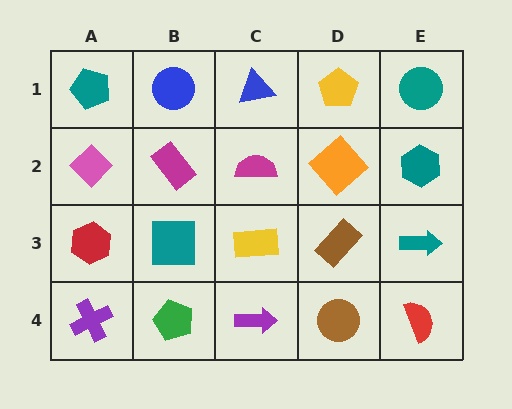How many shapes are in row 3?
5 shapes.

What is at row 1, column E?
A teal circle.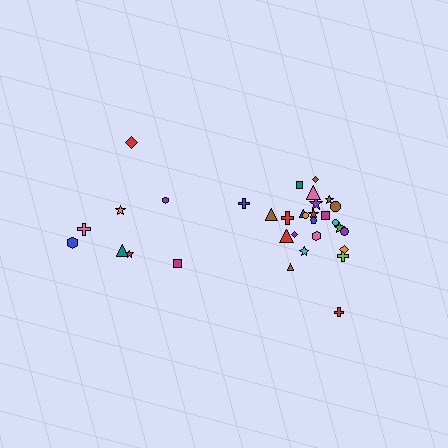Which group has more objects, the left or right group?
The right group.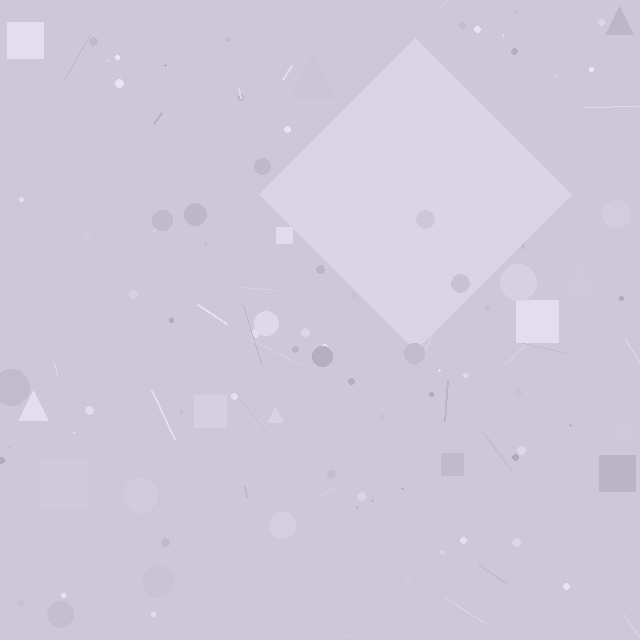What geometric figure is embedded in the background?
A diamond is embedded in the background.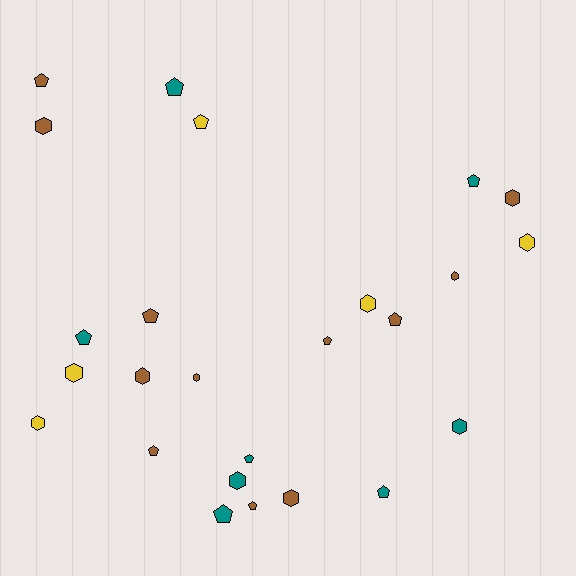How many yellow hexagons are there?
There are 4 yellow hexagons.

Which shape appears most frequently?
Pentagon, with 13 objects.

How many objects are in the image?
There are 25 objects.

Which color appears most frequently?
Brown, with 12 objects.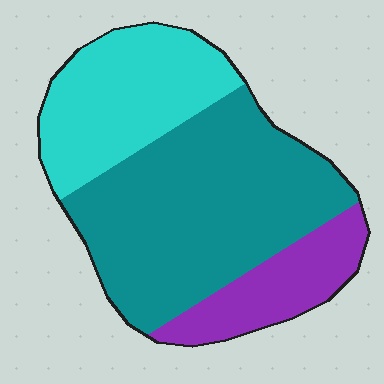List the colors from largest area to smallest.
From largest to smallest: teal, cyan, purple.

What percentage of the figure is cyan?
Cyan covers about 30% of the figure.